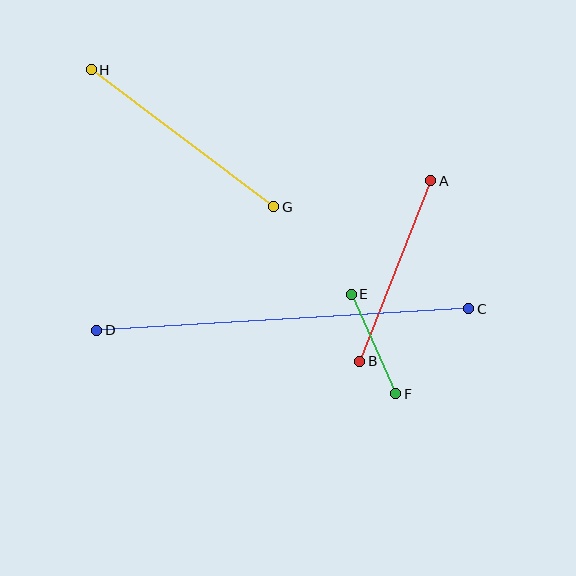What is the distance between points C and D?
The distance is approximately 373 pixels.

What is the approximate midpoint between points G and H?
The midpoint is at approximately (182, 138) pixels.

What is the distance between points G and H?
The distance is approximately 228 pixels.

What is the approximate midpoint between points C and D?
The midpoint is at approximately (283, 320) pixels.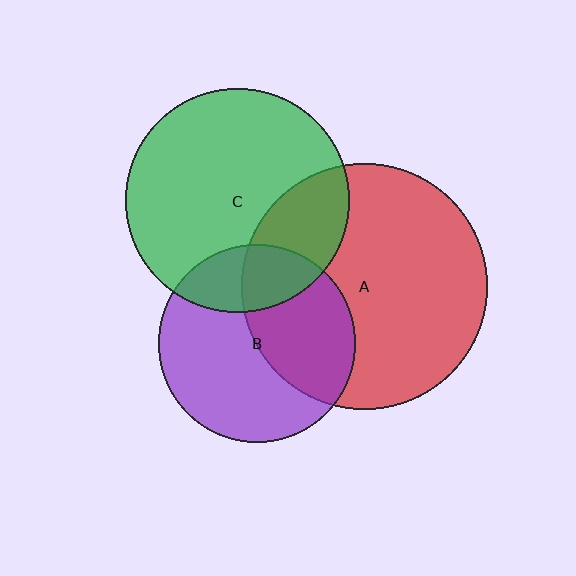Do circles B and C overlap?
Yes.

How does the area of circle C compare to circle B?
Approximately 1.3 times.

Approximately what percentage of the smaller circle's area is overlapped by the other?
Approximately 25%.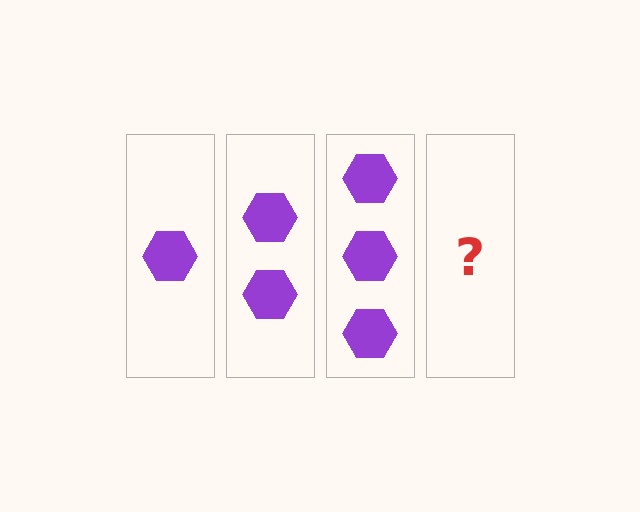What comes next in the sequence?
The next element should be 4 hexagons.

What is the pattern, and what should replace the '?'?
The pattern is that each step adds one more hexagon. The '?' should be 4 hexagons.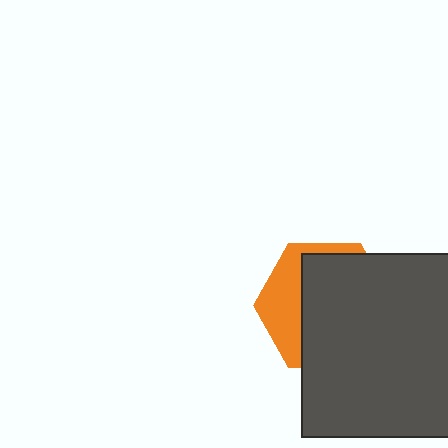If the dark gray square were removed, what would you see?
You would see the complete orange hexagon.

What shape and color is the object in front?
The object in front is a dark gray square.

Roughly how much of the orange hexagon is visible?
A small part of it is visible (roughly 33%).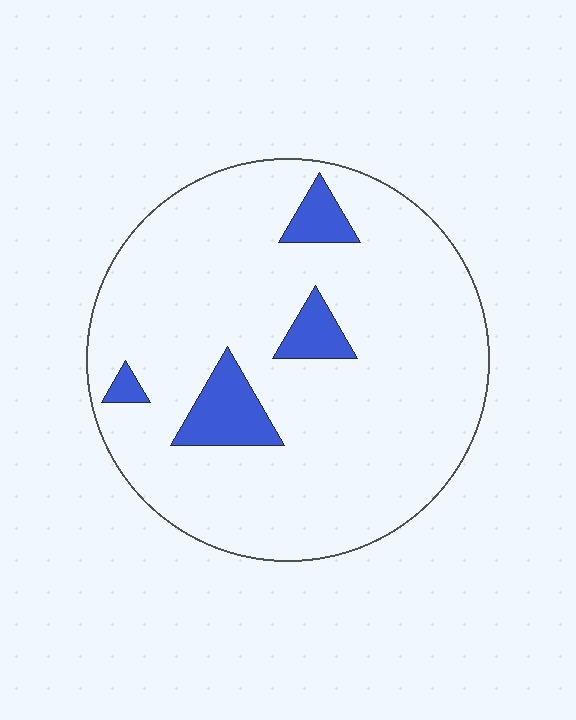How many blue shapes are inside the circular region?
4.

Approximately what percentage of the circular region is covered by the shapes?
Approximately 10%.